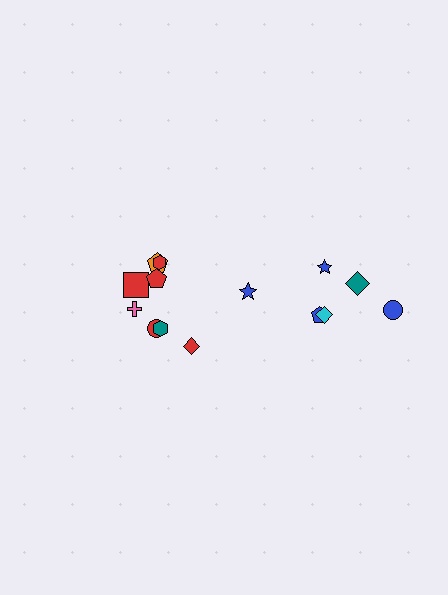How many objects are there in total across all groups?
There are 14 objects.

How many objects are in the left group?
There are 8 objects.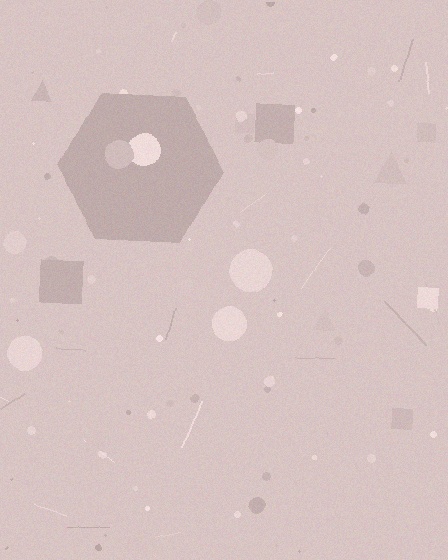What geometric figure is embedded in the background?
A hexagon is embedded in the background.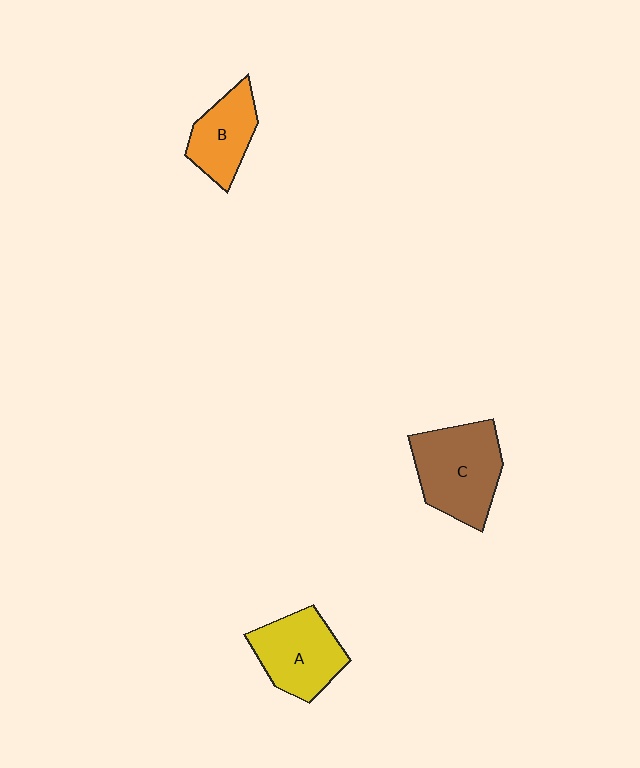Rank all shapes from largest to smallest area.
From largest to smallest: C (brown), A (yellow), B (orange).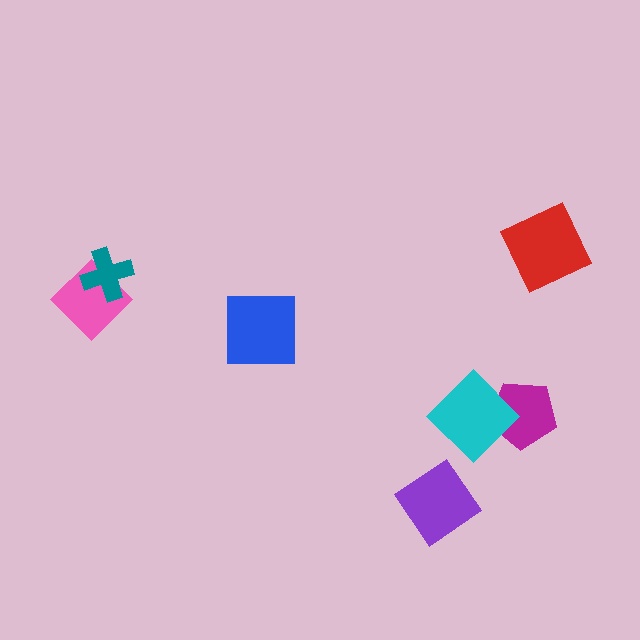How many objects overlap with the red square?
0 objects overlap with the red square.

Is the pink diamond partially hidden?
Yes, it is partially covered by another shape.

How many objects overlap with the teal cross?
1 object overlaps with the teal cross.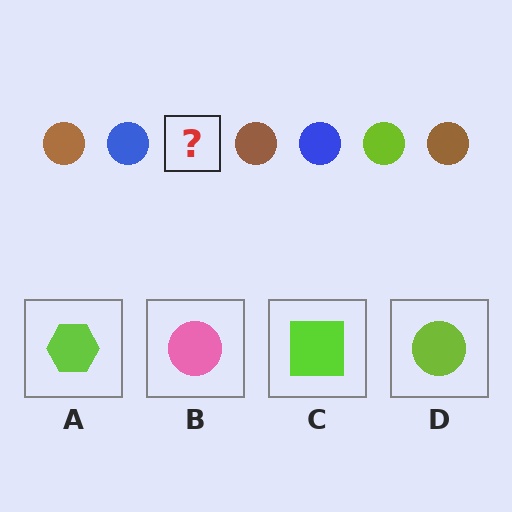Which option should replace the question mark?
Option D.